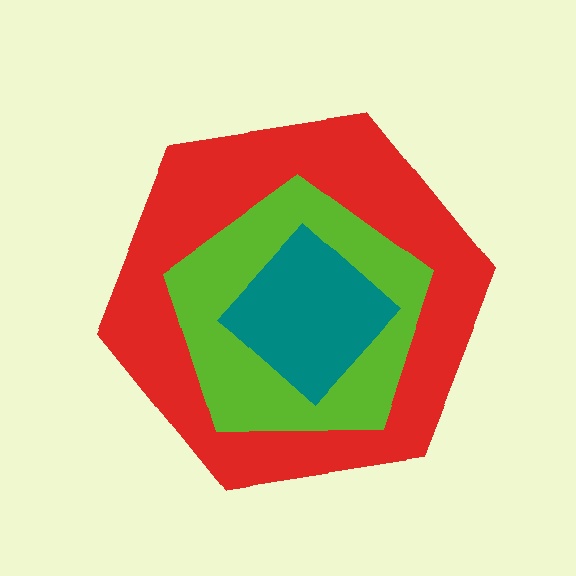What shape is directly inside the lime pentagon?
The teal diamond.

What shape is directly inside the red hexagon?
The lime pentagon.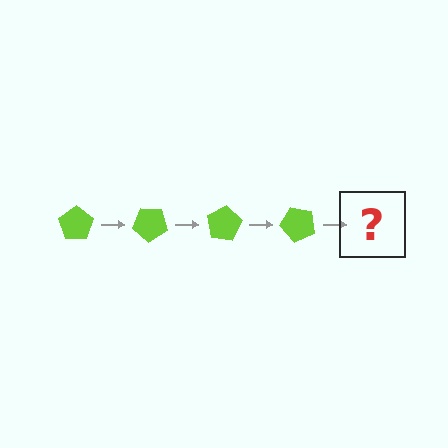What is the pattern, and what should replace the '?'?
The pattern is that the pentagon rotates 40 degrees each step. The '?' should be a lime pentagon rotated 160 degrees.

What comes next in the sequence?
The next element should be a lime pentagon rotated 160 degrees.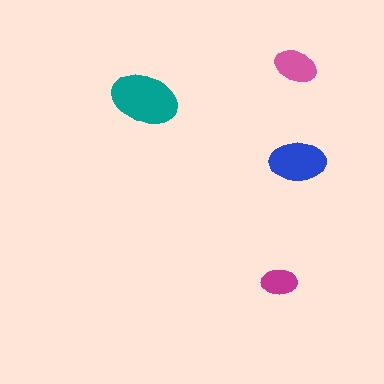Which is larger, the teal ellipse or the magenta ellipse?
The teal one.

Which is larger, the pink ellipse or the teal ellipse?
The teal one.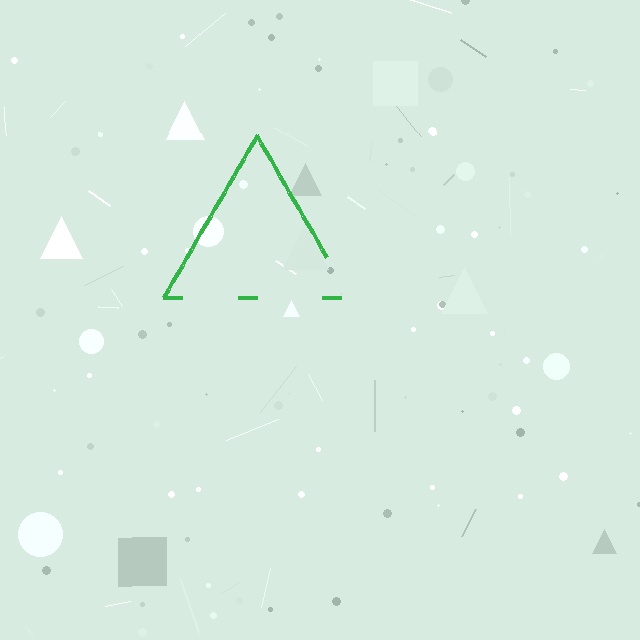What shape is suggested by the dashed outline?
The dashed outline suggests a triangle.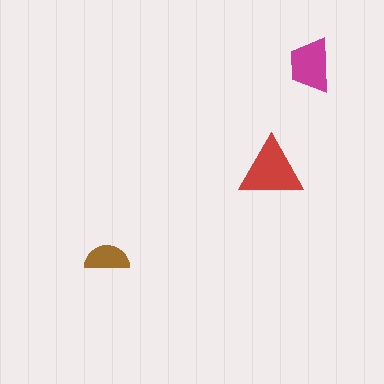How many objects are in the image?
There are 3 objects in the image.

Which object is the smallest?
The brown semicircle.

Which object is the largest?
The red triangle.